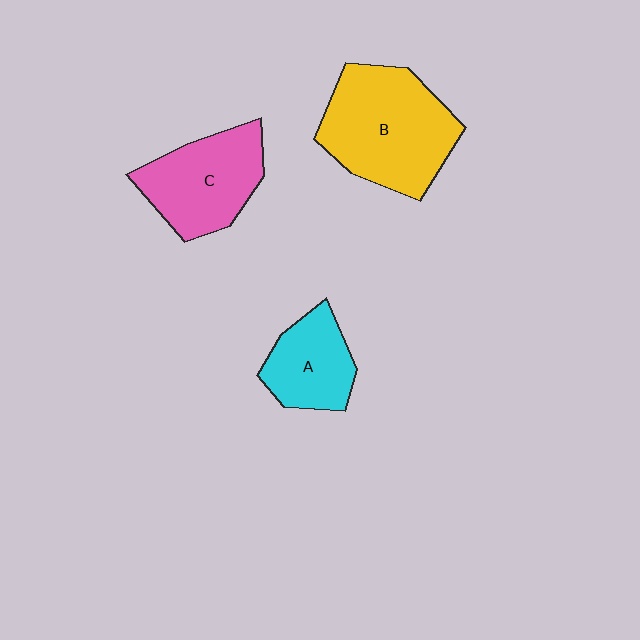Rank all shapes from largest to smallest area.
From largest to smallest: B (yellow), C (pink), A (cyan).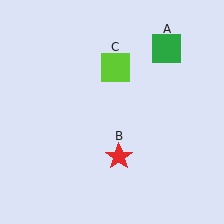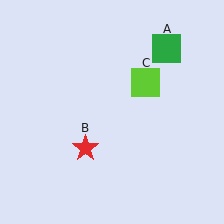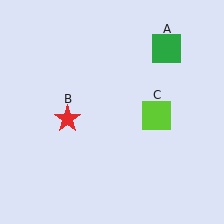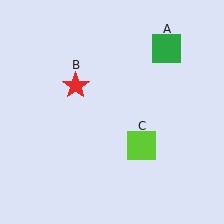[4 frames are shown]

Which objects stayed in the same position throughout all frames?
Green square (object A) remained stationary.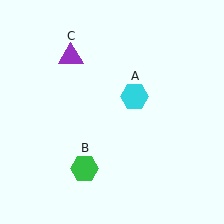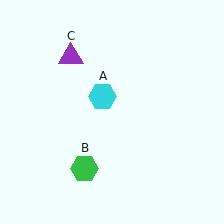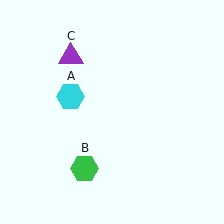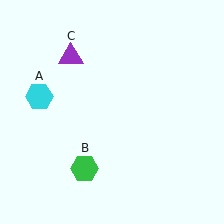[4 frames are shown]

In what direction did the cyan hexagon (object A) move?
The cyan hexagon (object A) moved left.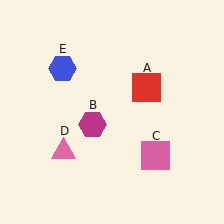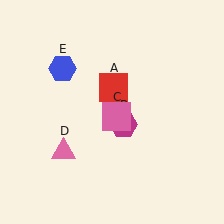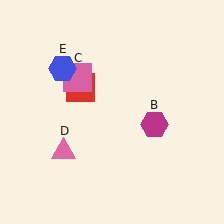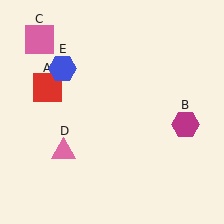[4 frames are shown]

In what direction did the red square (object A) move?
The red square (object A) moved left.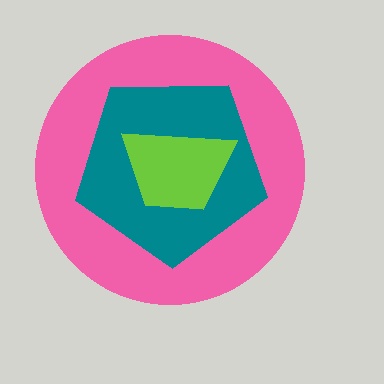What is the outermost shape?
The pink circle.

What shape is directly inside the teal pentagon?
The lime trapezoid.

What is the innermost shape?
The lime trapezoid.